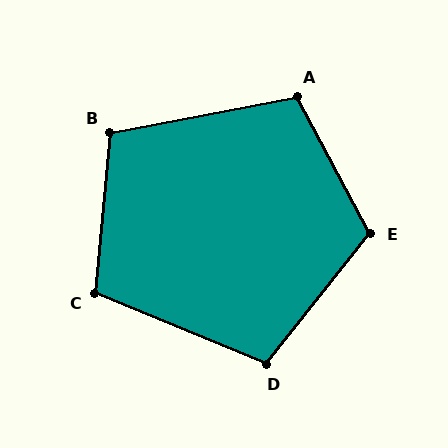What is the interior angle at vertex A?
Approximately 108 degrees (obtuse).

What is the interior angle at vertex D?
Approximately 106 degrees (obtuse).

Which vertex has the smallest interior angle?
B, at approximately 106 degrees.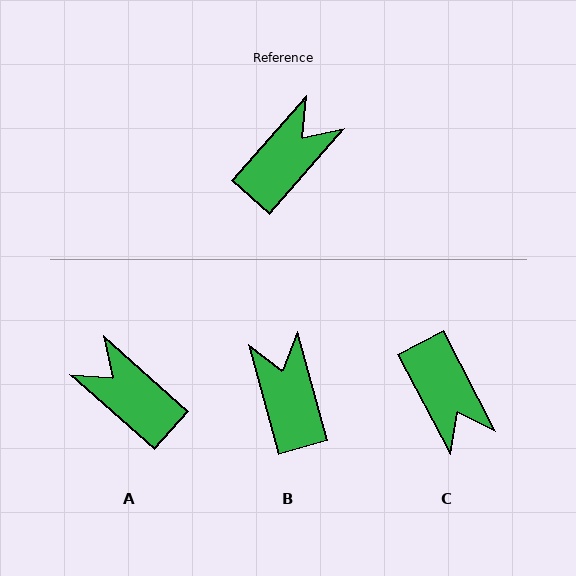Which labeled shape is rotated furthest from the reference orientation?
C, about 111 degrees away.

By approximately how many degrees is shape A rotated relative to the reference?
Approximately 90 degrees counter-clockwise.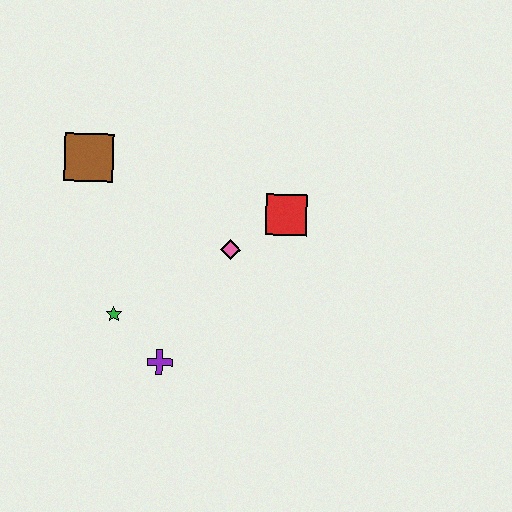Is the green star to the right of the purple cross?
No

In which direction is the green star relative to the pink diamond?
The green star is to the left of the pink diamond.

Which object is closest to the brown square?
The green star is closest to the brown square.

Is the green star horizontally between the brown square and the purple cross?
Yes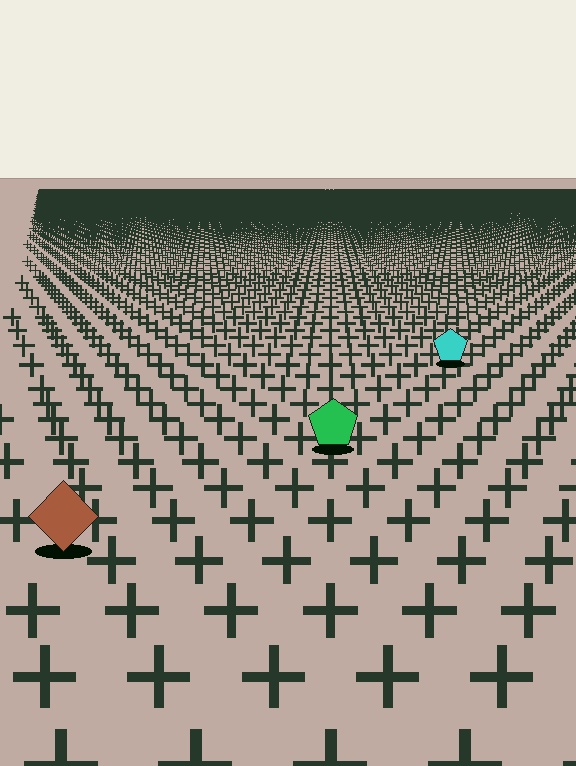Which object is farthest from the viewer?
The cyan pentagon is farthest from the viewer. It appears smaller and the ground texture around it is denser.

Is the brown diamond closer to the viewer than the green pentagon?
Yes. The brown diamond is closer — you can tell from the texture gradient: the ground texture is coarser near it.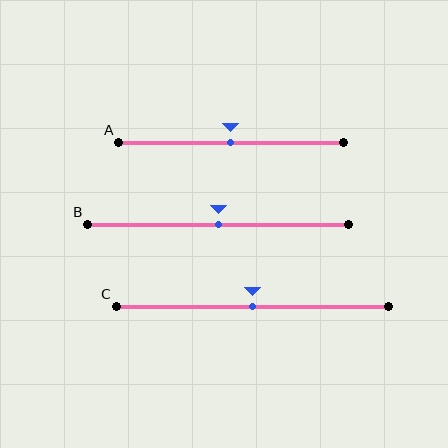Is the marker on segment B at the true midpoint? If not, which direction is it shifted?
Yes, the marker on segment B is at the true midpoint.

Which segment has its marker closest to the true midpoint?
Segment A has its marker closest to the true midpoint.